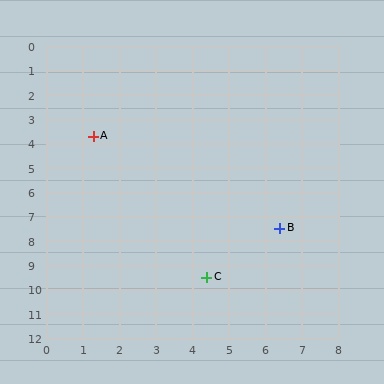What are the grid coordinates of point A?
Point A is at approximately (1.3, 3.7).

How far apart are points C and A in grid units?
Points C and A are about 6.6 grid units apart.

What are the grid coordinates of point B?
Point B is at approximately (6.4, 7.5).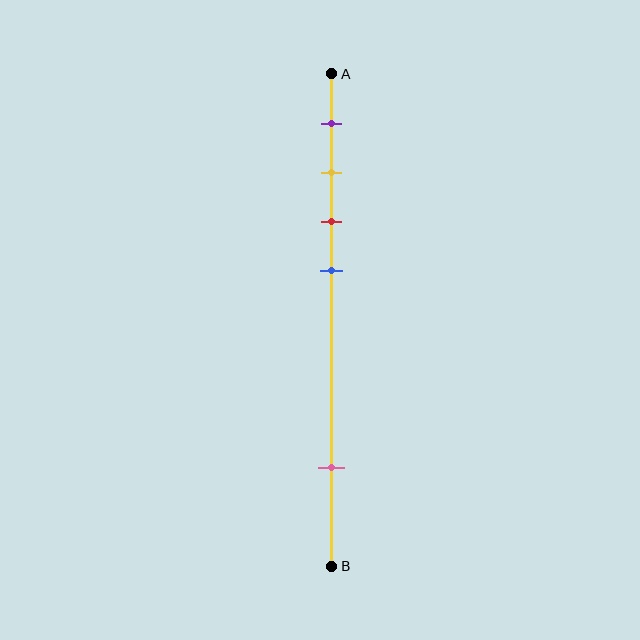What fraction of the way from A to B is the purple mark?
The purple mark is approximately 10% (0.1) of the way from A to B.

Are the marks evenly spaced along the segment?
No, the marks are not evenly spaced.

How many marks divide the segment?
There are 5 marks dividing the segment.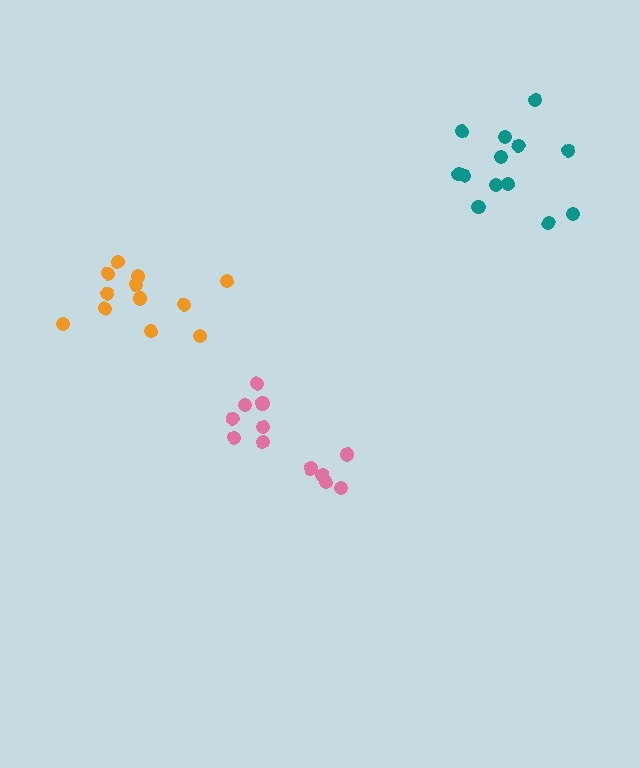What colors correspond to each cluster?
The clusters are colored: pink, orange, teal.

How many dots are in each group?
Group 1: 12 dots, Group 2: 12 dots, Group 3: 13 dots (37 total).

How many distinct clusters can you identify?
There are 3 distinct clusters.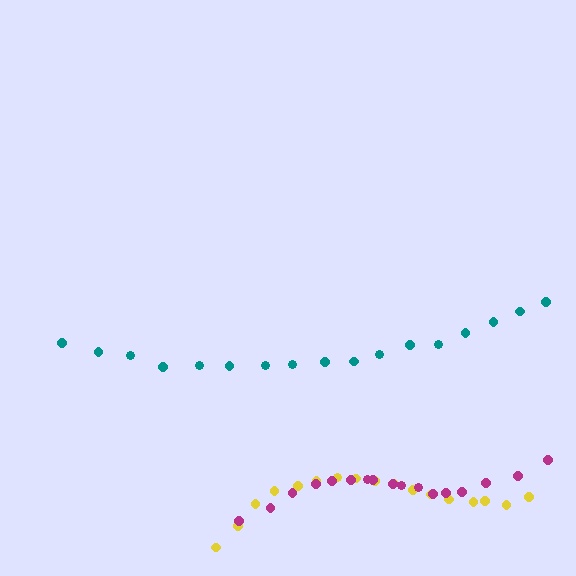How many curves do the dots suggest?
There are 3 distinct paths.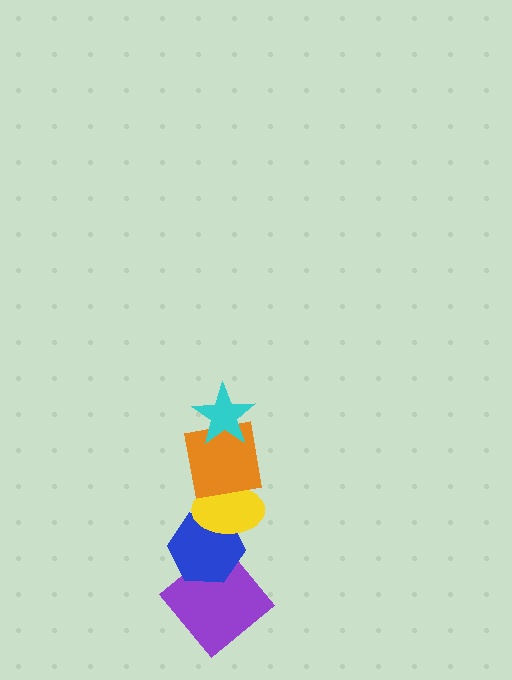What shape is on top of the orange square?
The cyan star is on top of the orange square.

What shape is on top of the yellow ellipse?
The orange square is on top of the yellow ellipse.